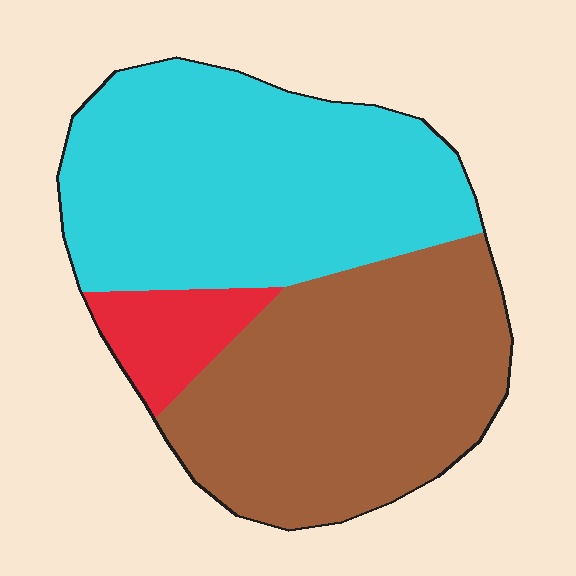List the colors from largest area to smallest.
From largest to smallest: cyan, brown, red.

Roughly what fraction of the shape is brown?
Brown covers about 45% of the shape.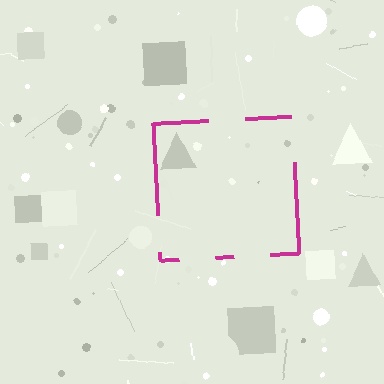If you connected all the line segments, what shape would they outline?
They would outline a square.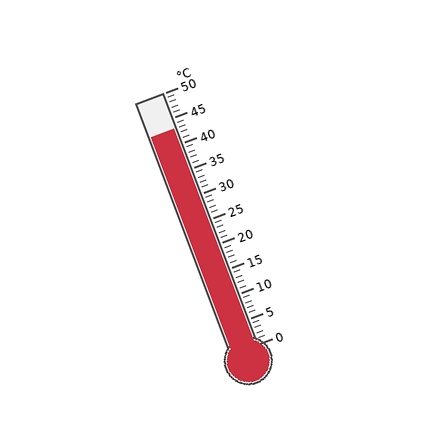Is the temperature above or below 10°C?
The temperature is above 10°C.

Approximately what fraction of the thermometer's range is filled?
The thermometer is filled to approximately 85% of its range.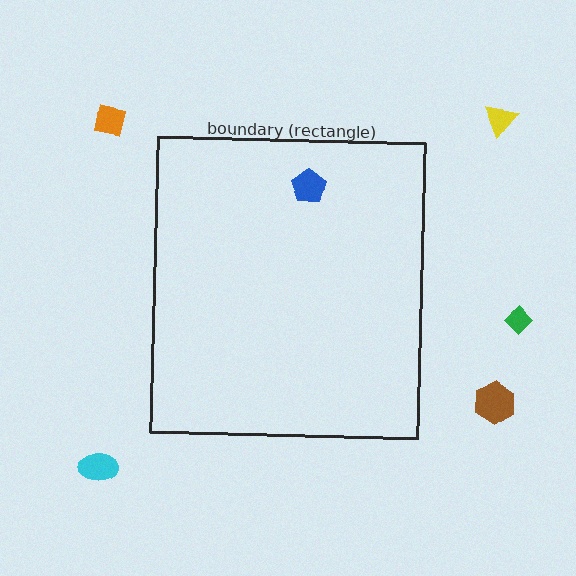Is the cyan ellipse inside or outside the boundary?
Outside.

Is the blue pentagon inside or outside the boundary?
Inside.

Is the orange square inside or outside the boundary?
Outside.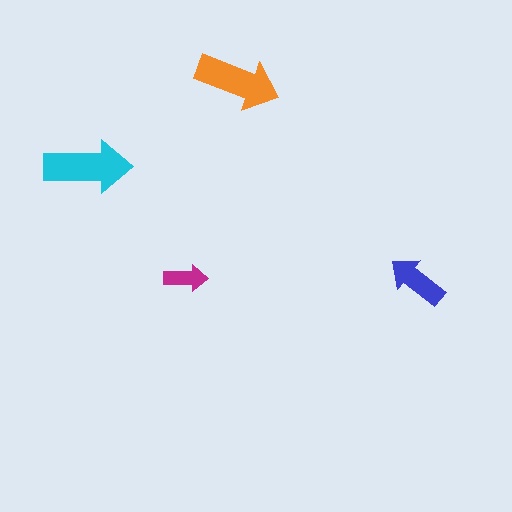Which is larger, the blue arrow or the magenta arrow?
The blue one.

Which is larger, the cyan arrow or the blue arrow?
The cyan one.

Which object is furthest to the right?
The blue arrow is rightmost.